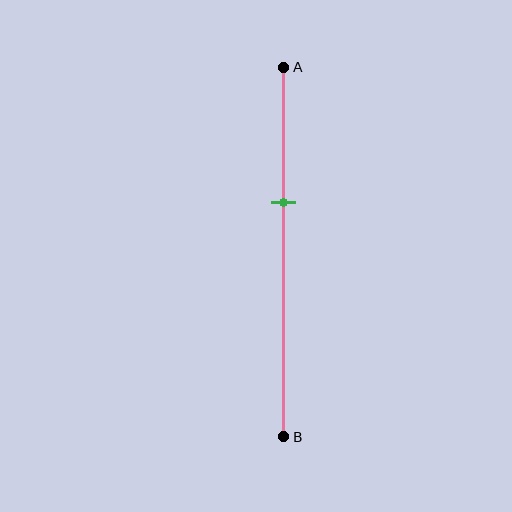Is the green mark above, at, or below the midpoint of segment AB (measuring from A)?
The green mark is above the midpoint of segment AB.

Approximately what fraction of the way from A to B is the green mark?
The green mark is approximately 35% of the way from A to B.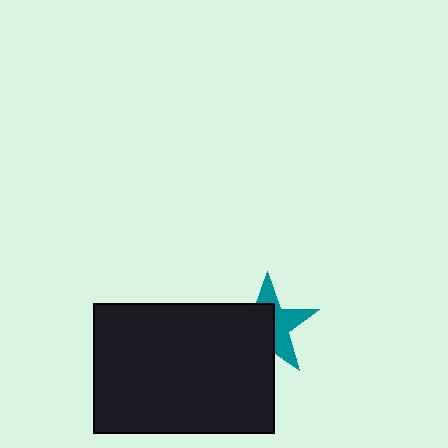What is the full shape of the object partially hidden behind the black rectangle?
The partially hidden object is a teal star.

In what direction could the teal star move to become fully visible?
The teal star could move toward the upper-right. That would shift it out from behind the black rectangle entirely.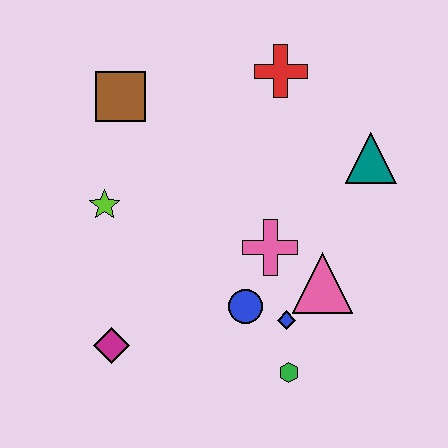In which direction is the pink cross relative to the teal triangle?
The pink cross is to the left of the teal triangle.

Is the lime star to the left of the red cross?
Yes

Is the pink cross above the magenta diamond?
Yes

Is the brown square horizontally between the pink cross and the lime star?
Yes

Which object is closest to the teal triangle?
The red cross is closest to the teal triangle.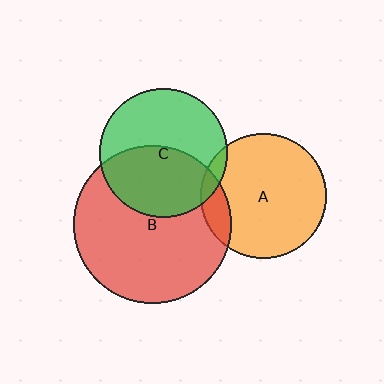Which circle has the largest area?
Circle B (red).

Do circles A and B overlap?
Yes.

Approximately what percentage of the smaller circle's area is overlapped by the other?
Approximately 15%.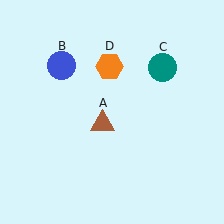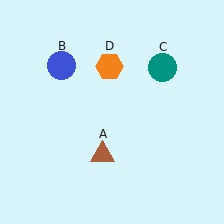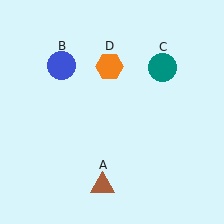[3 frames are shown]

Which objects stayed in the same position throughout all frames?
Blue circle (object B) and teal circle (object C) and orange hexagon (object D) remained stationary.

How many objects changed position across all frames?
1 object changed position: brown triangle (object A).